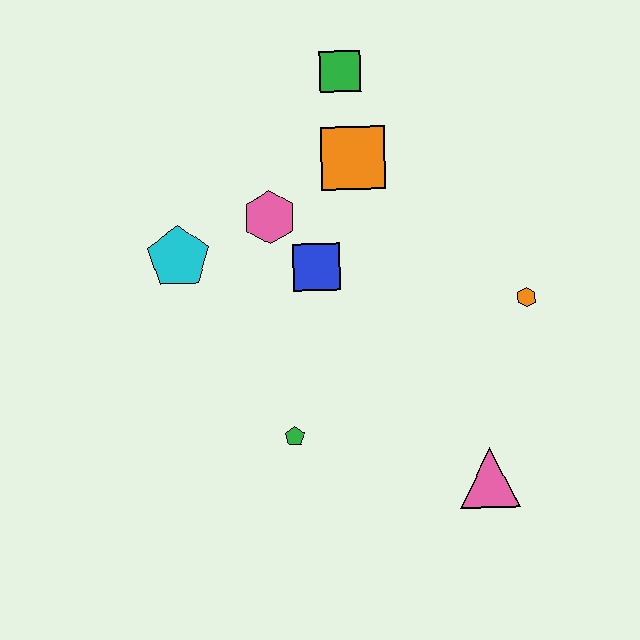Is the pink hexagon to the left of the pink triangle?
Yes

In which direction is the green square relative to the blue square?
The green square is above the blue square.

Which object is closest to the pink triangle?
The orange hexagon is closest to the pink triangle.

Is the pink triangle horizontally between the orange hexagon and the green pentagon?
Yes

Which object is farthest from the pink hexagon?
The pink triangle is farthest from the pink hexagon.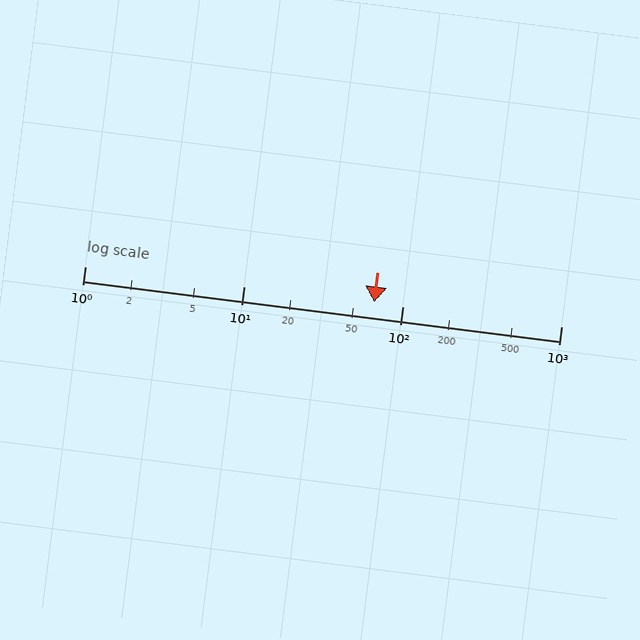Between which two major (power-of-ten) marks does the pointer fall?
The pointer is between 10 and 100.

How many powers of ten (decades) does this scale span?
The scale spans 3 decades, from 1 to 1000.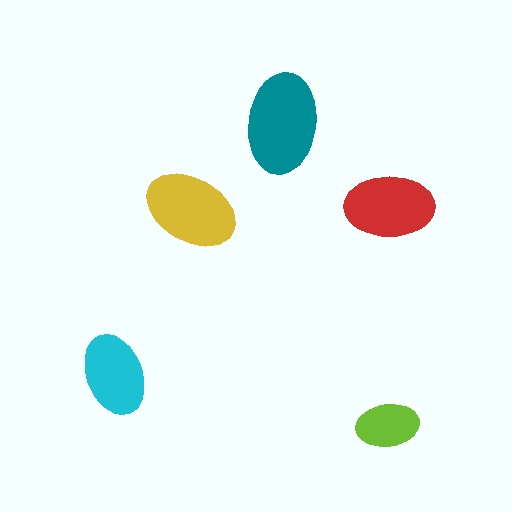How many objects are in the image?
There are 5 objects in the image.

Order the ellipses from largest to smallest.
the teal one, the yellow one, the red one, the cyan one, the lime one.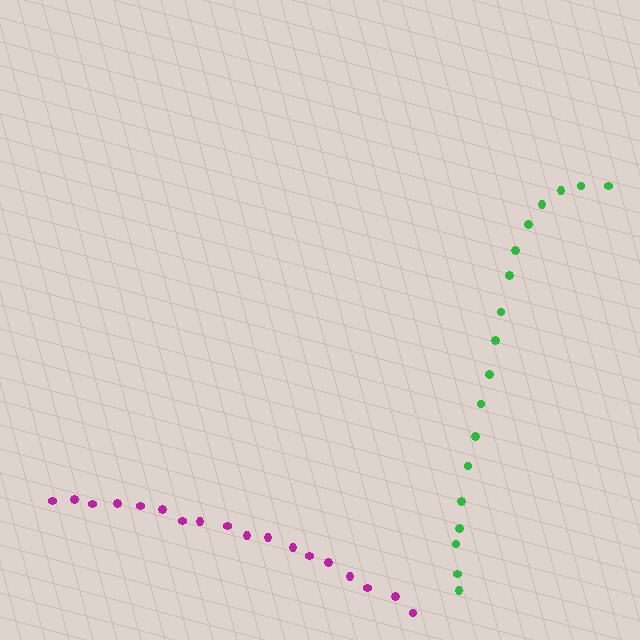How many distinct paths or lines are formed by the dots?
There are 2 distinct paths.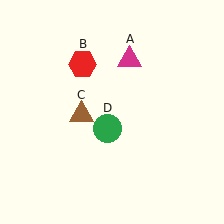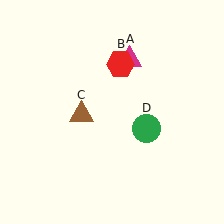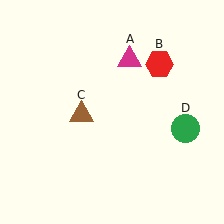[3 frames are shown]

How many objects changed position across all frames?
2 objects changed position: red hexagon (object B), green circle (object D).